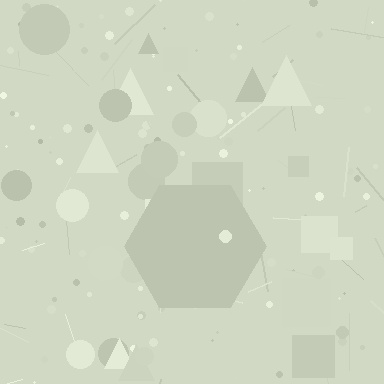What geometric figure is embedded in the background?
A hexagon is embedded in the background.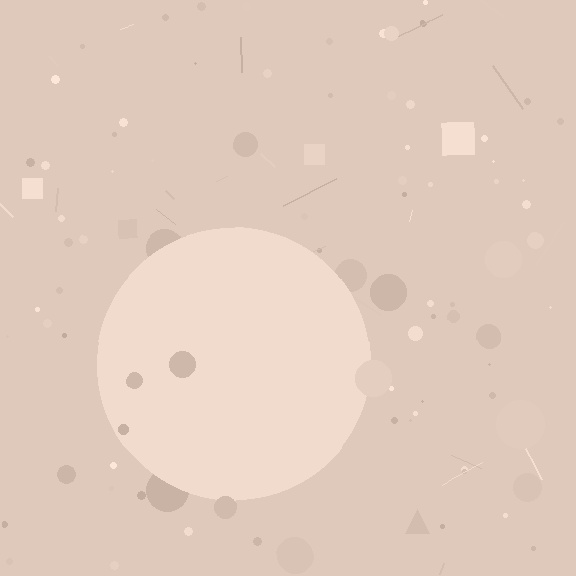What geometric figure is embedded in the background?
A circle is embedded in the background.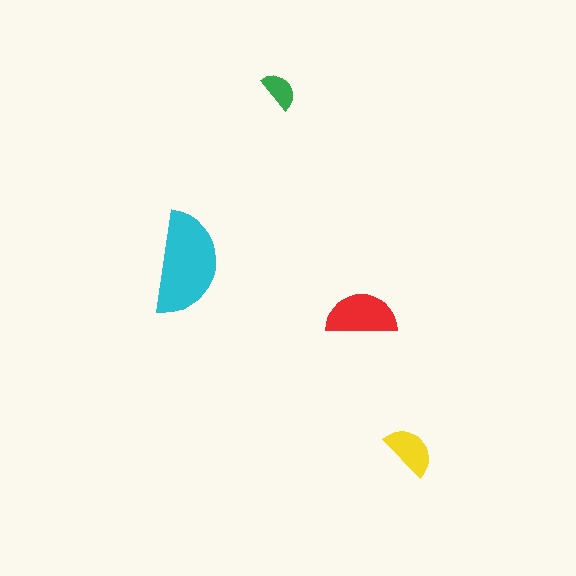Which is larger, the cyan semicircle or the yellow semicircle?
The cyan one.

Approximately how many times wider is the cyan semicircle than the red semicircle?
About 1.5 times wider.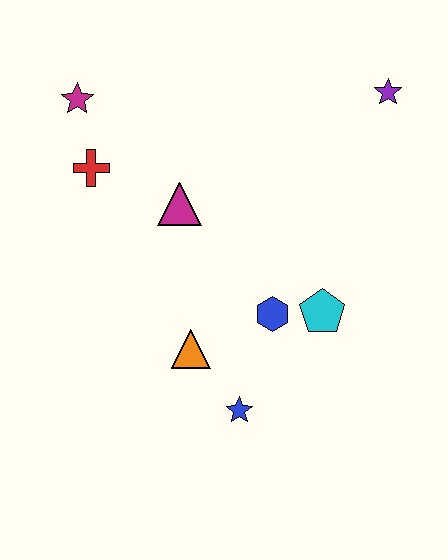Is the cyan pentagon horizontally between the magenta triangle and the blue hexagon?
No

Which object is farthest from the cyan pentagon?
The magenta star is farthest from the cyan pentagon.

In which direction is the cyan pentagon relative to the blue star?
The cyan pentagon is above the blue star.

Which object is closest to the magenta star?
The red cross is closest to the magenta star.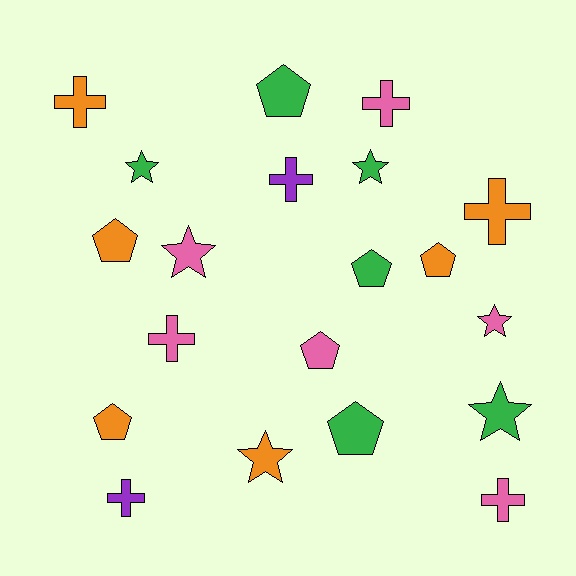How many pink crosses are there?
There are 3 pink crosses.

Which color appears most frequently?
Orange, with 6 objects.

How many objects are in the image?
There are 20 objects.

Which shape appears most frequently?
Cross, with 7 objects.